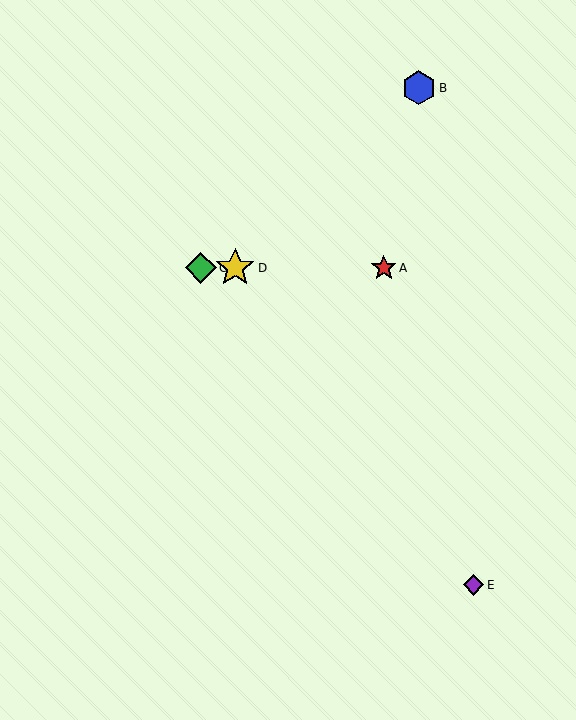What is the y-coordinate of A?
Object A is at y≈268.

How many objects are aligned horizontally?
3 objects (A, C, D) are aligned horizontally.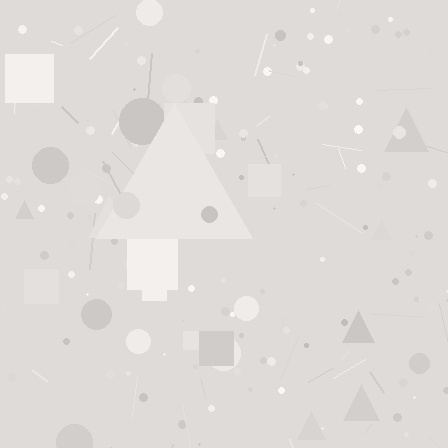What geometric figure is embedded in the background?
A triangle is embedded in the background.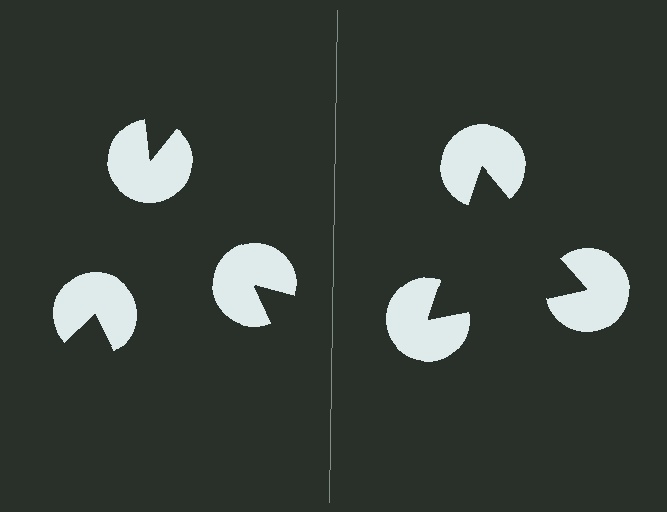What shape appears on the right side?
An illusory triangle.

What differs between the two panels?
The pac-man discs are positioned identically on both sides; only the wedge orientations differ. On the right they align to a triangle; on the left they are misaligned.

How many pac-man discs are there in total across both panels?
6 — 3 on each side.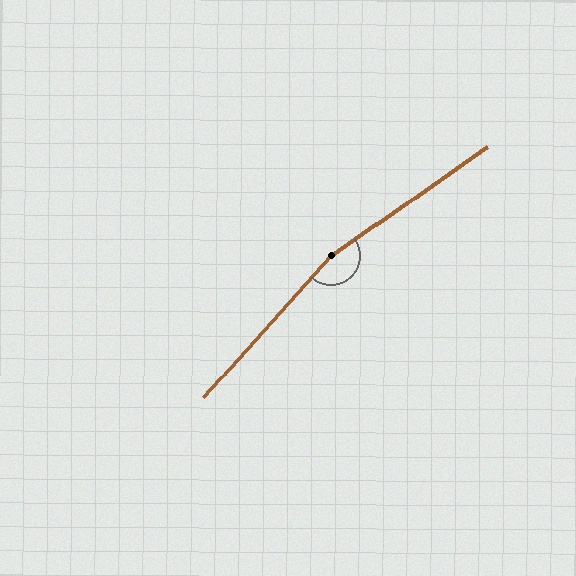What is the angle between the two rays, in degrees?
Approximately 167 degrees.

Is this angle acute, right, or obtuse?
It is obtuse.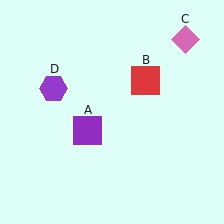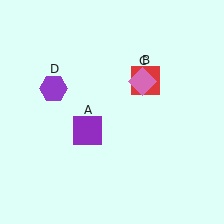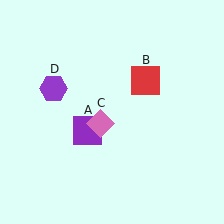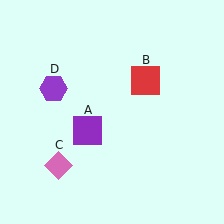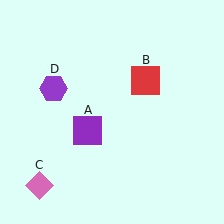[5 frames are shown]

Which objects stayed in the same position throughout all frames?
Purple square (object A) and red square (object B) and purple hexagon (object D) remained stationary.